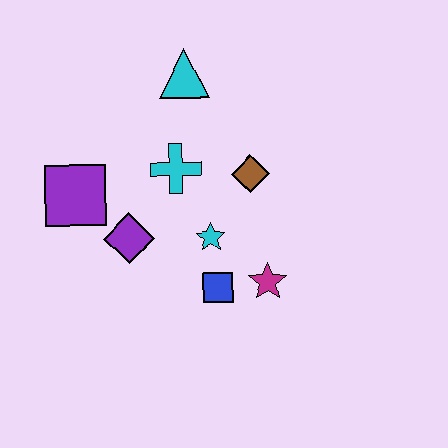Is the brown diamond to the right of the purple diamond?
Yes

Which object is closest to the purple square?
The purple diamond is closest to the purple square.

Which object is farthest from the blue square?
The cyan triangle is farthest from the blue square.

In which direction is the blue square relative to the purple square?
The blue square is to the right of the purple square.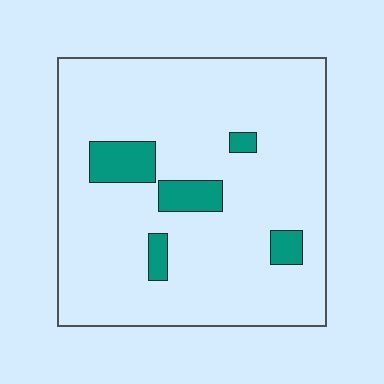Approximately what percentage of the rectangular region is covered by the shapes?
Approximately 10%.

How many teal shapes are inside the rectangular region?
5.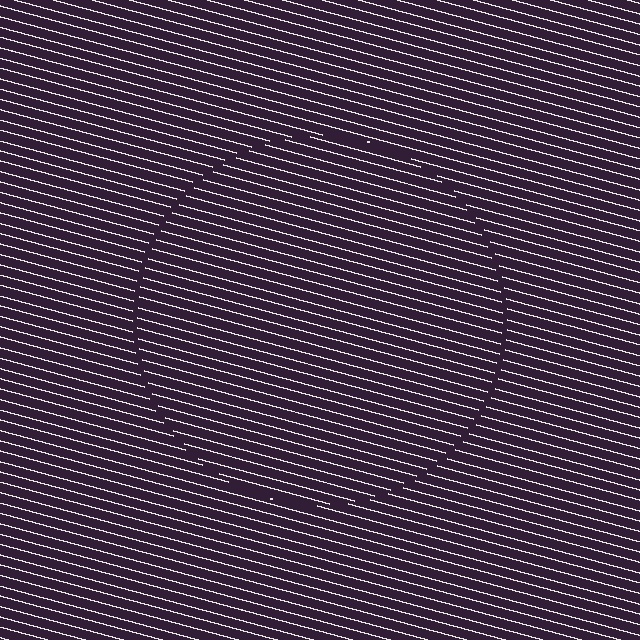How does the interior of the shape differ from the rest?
The interior of the shape contains the same grating, shifted by half a period — the contour is defined by the phase discontinuity where line-ends from the inner and outer gratings abut.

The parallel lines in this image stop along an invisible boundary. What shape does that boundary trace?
An illusory circle. The interior of the shape contains the same grating, shifted by half a period — the contour is defined by the phase discontinuity where line-ends from the inner and outer gratings abut.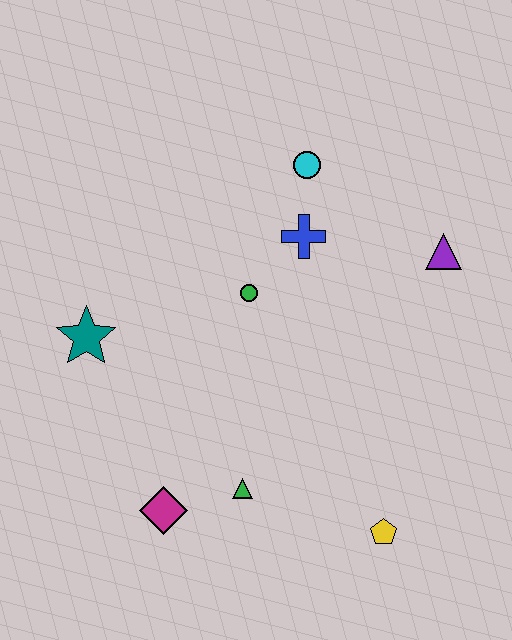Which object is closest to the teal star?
The green circle is closest to the teal star.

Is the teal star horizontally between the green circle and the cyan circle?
No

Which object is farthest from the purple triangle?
The magenta diamond is farthest from the purple triangle.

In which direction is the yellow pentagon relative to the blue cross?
The yellow pentagon is below the blue cross.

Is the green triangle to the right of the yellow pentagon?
No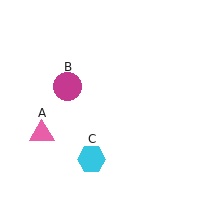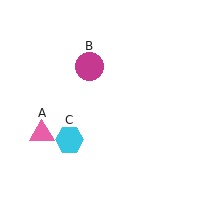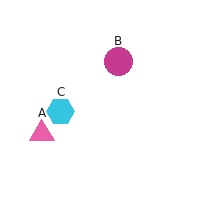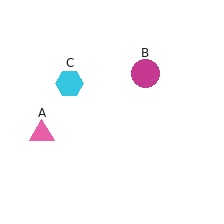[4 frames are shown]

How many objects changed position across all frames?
2 objects changed position: magenta circle (object B), cyan hexagon (object C).